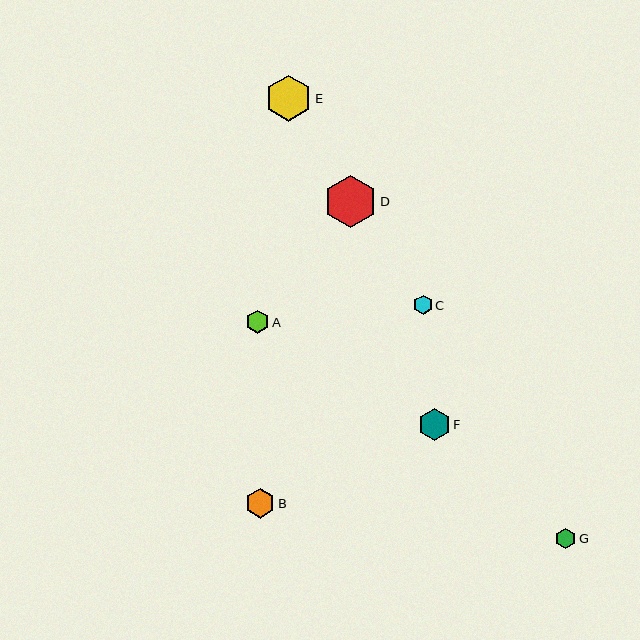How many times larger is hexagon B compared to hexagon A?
Hexagon B is approximately 1.3 times the size of hexagon A.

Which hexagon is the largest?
Hexagon D is the largest with a size of approximately 53 pixels.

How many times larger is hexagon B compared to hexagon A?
Hexagon B is approximately 1.3 times the size of hexagon A.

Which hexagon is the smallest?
Hexagon C is the smallest with a size of approximately 19 pixels.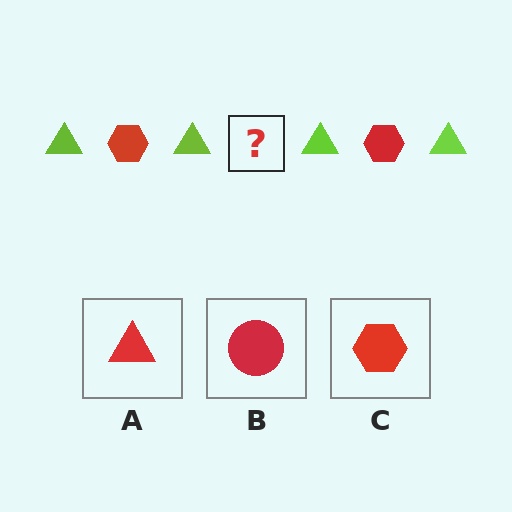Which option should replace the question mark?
Option C.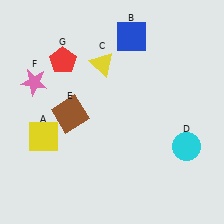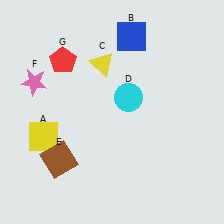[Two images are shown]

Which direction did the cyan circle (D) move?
The cyan circle (D) moved left.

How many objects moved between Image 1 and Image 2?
2 objects moved between the two images.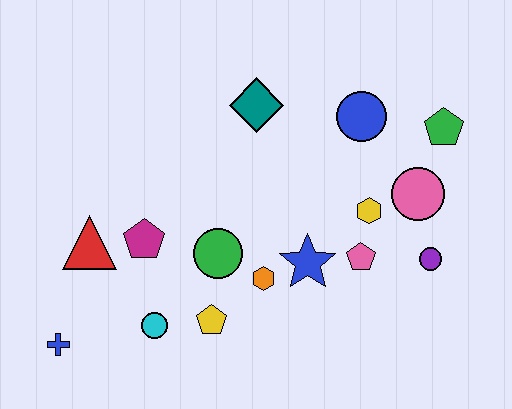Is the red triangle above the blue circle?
No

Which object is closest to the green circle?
The orange hexagon is closest to the green circle.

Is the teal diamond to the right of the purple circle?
No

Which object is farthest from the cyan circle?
The green pentagon is farthest from the cyan circle.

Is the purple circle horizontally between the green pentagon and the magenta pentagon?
Yes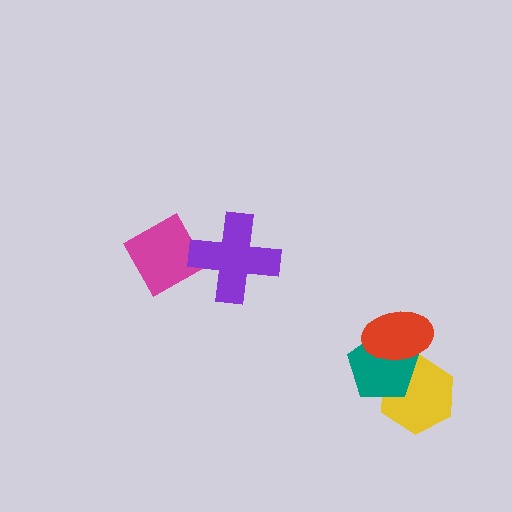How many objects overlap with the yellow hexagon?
2 objects overlap with the yellow hexagon.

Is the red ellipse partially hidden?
No, no other shape covers it.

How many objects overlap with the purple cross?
0 objects overlap with the purple cross.